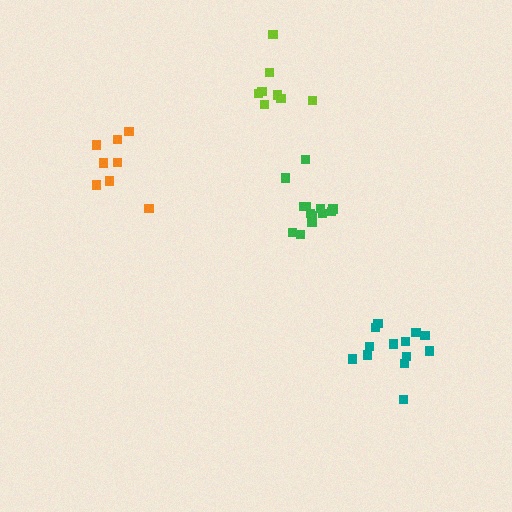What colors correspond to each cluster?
The clusters are colored: green, orange, lime, teal.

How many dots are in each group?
Group 1: 13 dots, Group 2: 8 dots, Group 3: 8 dots, Group 4: 13 dots (42 total).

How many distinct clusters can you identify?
There are 4 distinct clusters.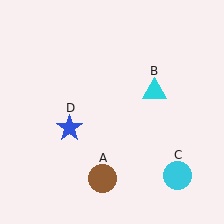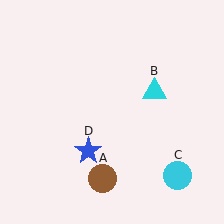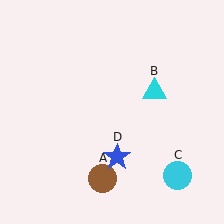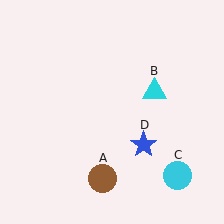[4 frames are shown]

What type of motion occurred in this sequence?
The blue star (object D) rotated counterclockwise around the center of the scene.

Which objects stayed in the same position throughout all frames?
Brown circle (object A) and cyan triangle (object B) and cyan circle (object C) remained stationary.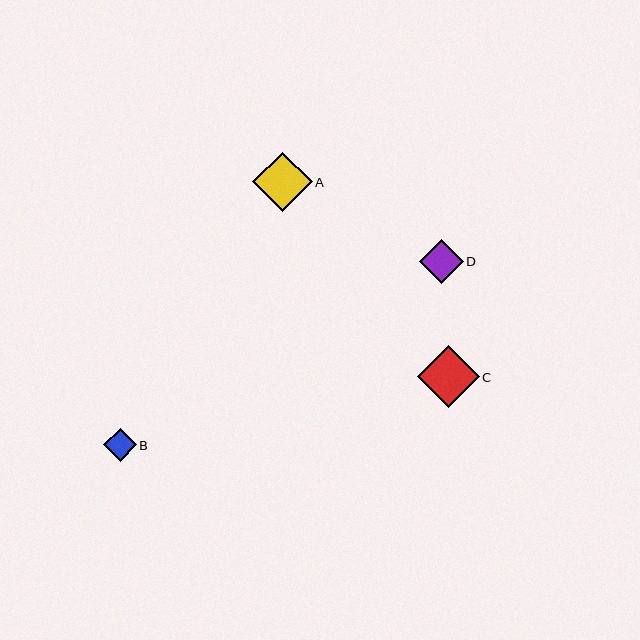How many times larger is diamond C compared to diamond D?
Diamond C is approximately 1.4 times the size of diamond D.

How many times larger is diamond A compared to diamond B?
Diamond A is approximately 1.8 times the size of diamond B.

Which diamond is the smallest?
Diamond B is the smallest with a size of approximately 33 pixels.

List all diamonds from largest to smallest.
From largest to smallest: C, A, D, B.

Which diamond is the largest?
Diamond C is the largest with a size of approximately 62 pixels.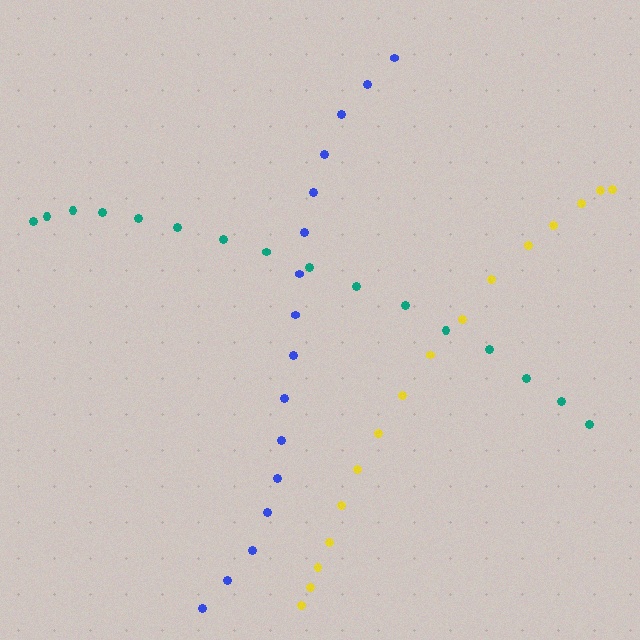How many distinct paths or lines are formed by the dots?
There are 3 distinct paths.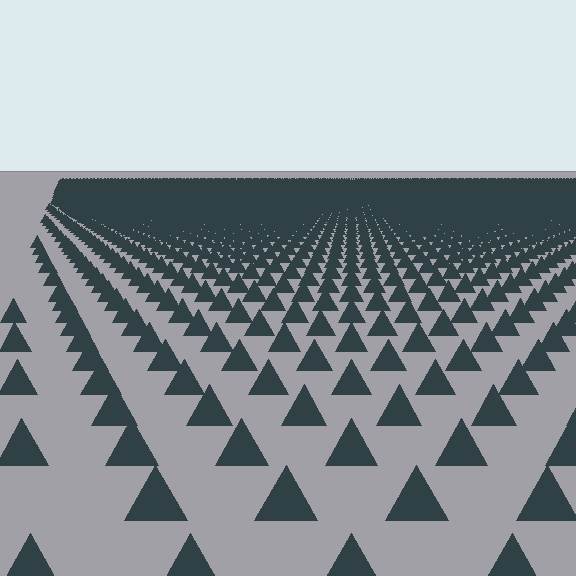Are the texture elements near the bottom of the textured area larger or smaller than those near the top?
Larger. Near the bottom, elements are closer to the viewer and appear at a bigger on-screen size.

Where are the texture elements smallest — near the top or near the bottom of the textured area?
Near the top.